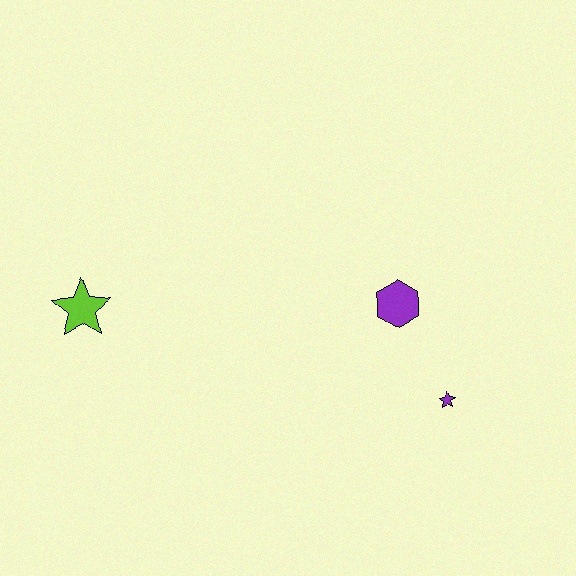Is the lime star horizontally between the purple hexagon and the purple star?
No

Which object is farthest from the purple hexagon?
The lime star is farthest from the purple hexagon.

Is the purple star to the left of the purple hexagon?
No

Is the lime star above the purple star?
Yes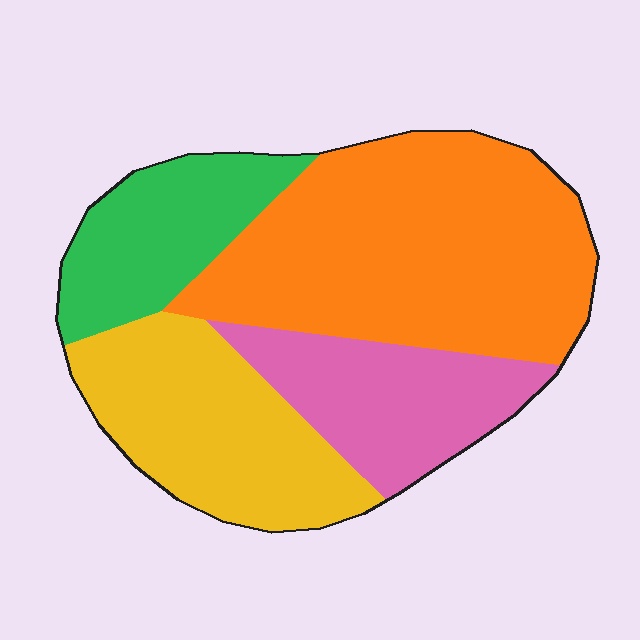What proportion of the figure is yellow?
Yellow covers around 25% of the figure.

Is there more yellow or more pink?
Yellow.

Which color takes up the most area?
Orange, at roughly 40%.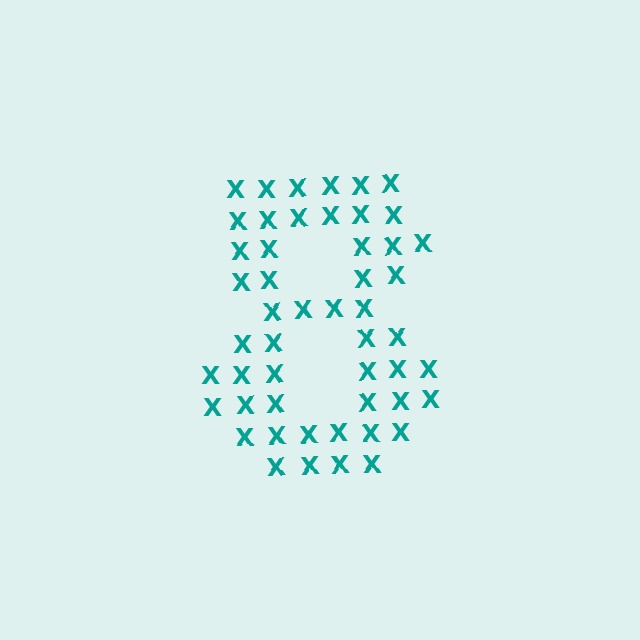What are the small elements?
The small elements are letter X's.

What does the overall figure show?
The overall figure shows the digit 8.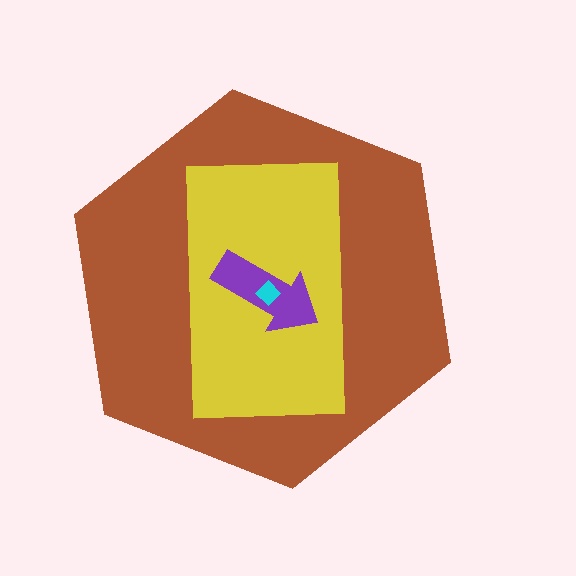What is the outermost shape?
The brown hexagon.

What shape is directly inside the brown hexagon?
The yellow rectangle.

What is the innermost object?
The cyan diamond.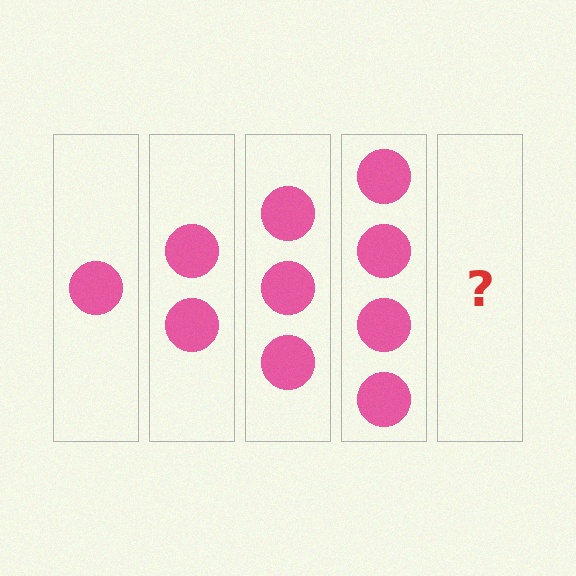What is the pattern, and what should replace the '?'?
The pattern is that each step adds one more circle. The '?' should be 5 circles.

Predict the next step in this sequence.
The next step is 5 circles.